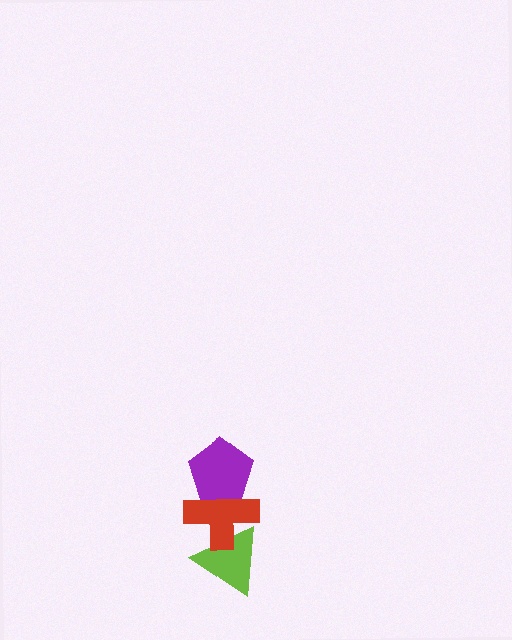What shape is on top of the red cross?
The purple pentagon is on top of the red cross.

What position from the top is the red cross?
The red cross is 2nd from the top.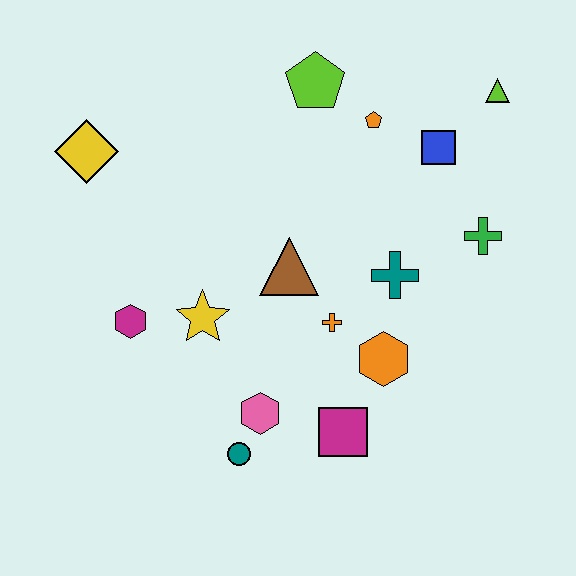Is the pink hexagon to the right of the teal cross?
No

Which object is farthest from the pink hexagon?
The lime triangle is farthest from the pink hexagon.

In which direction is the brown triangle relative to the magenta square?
The brown triangle is above the magenta square.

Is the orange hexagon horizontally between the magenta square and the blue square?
Yes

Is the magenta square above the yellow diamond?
No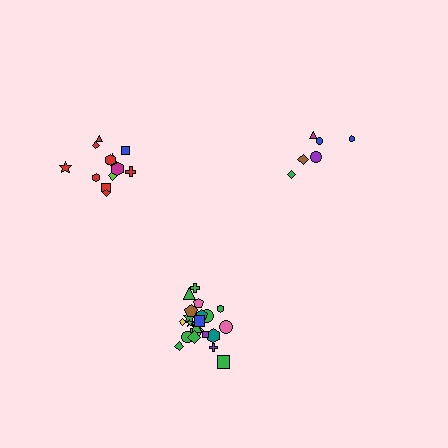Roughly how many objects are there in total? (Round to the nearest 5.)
Roughly 45 objects in total.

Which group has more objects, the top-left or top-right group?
The top-left group.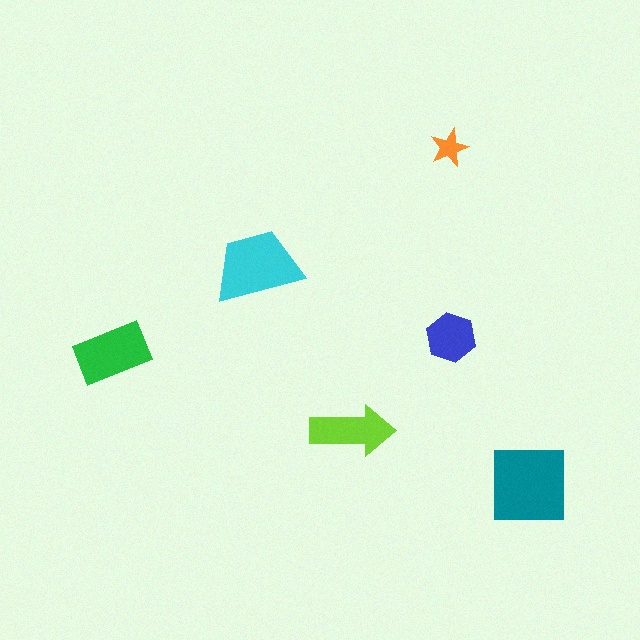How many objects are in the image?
There are 6 objects in the image.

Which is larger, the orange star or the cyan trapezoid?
The cyan trapezoid.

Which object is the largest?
The teal square.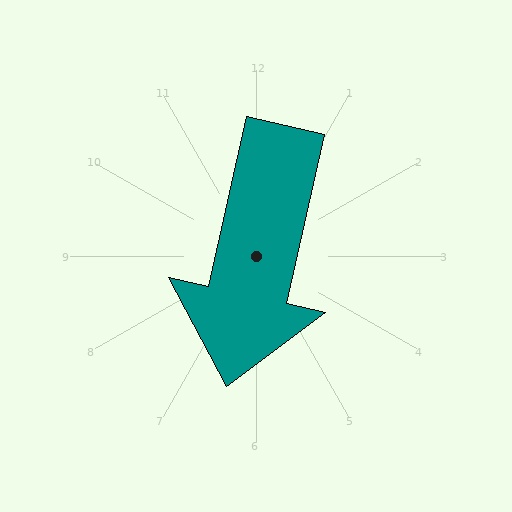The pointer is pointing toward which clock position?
Roughly 6 o'clock.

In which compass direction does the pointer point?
South.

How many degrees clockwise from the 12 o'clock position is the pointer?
Approximately 193 degrees.